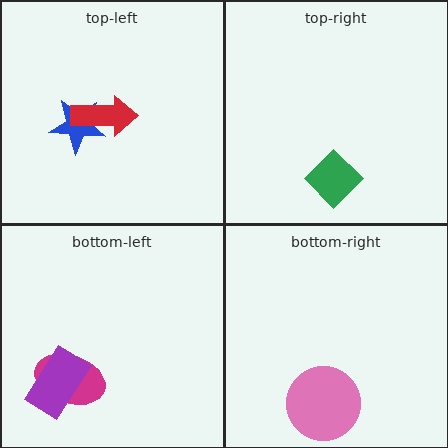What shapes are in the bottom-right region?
The pink circle.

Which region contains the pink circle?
The bottom-right region.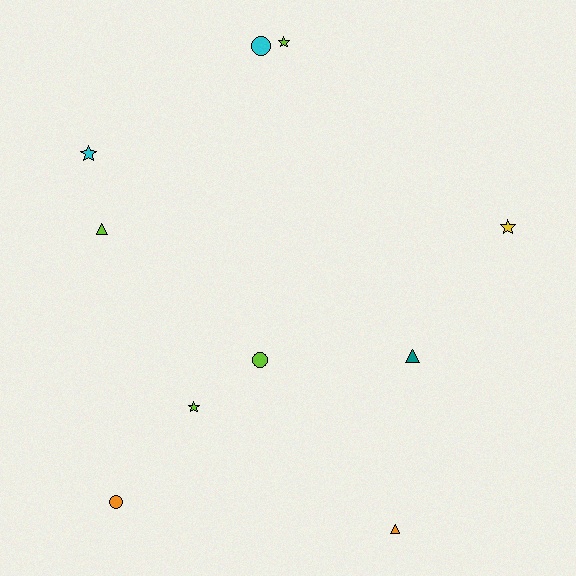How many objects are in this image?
There are 10 objects.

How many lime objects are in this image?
There are 4 lime objects.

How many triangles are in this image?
There are 3 triangles.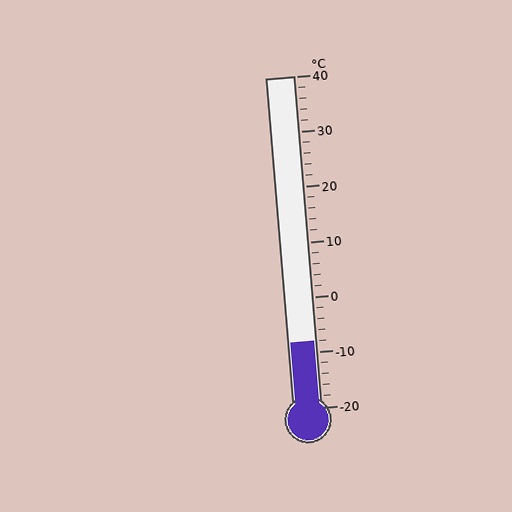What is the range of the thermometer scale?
The thermometer scale ranges from -20°C to 40°C.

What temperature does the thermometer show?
The thermometer shows approximately -8°C.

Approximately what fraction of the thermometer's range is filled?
The thermometer is filled to approximately 20% of its range.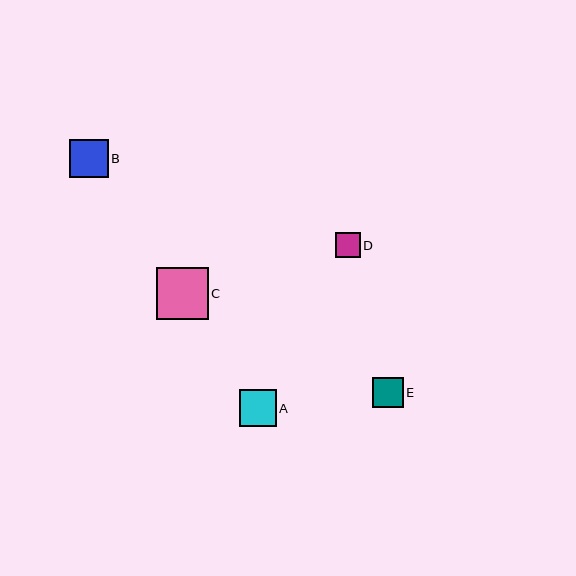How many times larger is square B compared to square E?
Square B is approximately 1.3 times the size of square E.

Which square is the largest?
Square C is the largest with a size of approximately 51 pixels.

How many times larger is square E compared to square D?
Square E is approximately 1.2 times the size of square D.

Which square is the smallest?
Square D is the smallest with a size of approximately 25 pixels.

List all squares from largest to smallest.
From largest to smallest: C, B, A, E, D.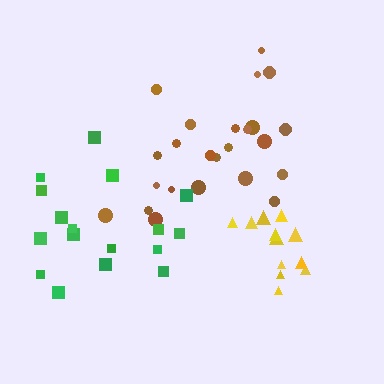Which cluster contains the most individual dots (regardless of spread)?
Brown (24).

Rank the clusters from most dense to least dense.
yellow, brown, green.